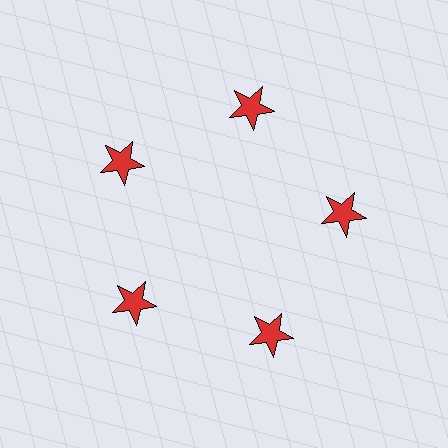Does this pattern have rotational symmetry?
Yes, this pattern has 5-fold rotational symmetry. It looks the same after rotating 72 degrees around the center.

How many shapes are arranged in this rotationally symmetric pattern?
There are 5 shapes, arranged in 5 groups of 1.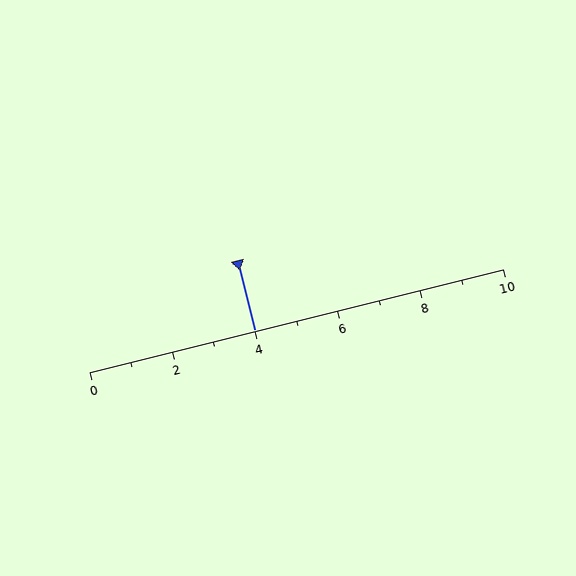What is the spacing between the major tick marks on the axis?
The major ticks are spaced 2 apart.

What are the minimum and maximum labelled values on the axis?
The axis runs from 0 to 10.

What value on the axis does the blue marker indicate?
The marker indicates approximately 4.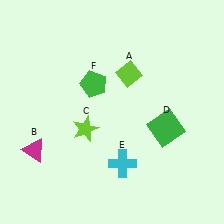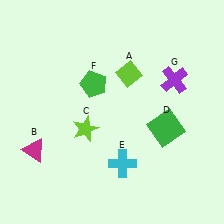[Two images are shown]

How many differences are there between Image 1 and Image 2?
There is 1 difference between the two images.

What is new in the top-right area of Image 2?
A purple cross (G) was added in the top-right area of Image 2.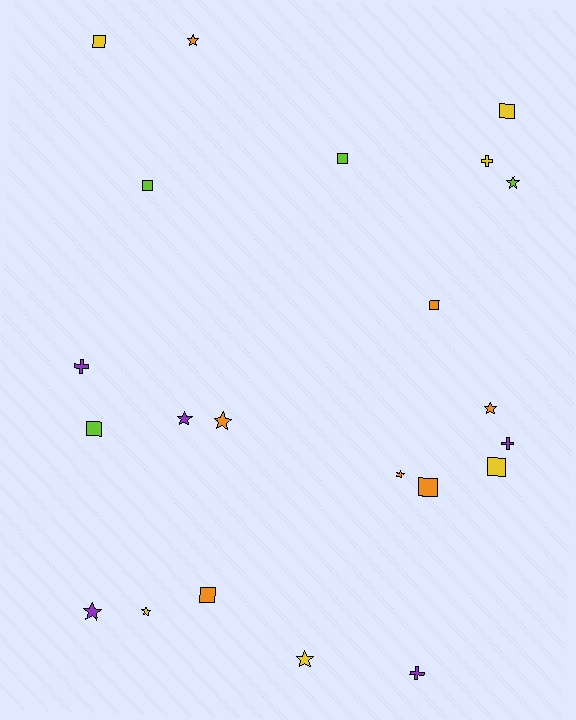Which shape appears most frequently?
Star, with 9 objects.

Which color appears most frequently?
Orange, with 7 objects.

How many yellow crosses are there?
There is 1 yellow cross.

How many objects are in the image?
There are 22 objects.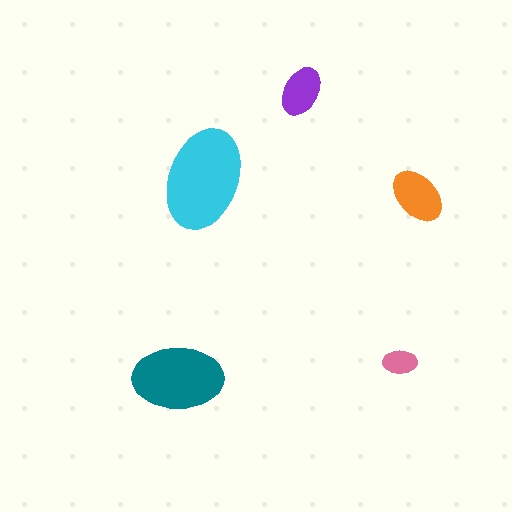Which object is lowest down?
The teal ellipse is bottommost.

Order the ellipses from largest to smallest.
the cyan one, the teal one, the orange one, the purple one, the pink one.